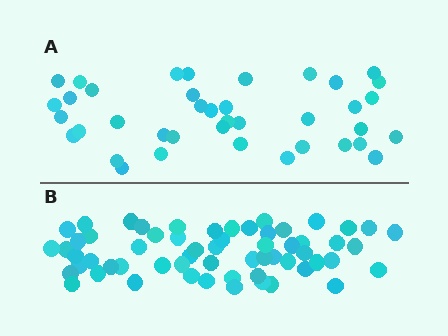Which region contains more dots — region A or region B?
Region B (the bottom region) has more dots.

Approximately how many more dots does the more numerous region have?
Region B has approximately 20 more dots than region A.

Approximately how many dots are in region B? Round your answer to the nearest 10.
About 60 dots.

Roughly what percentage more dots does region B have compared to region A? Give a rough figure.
About 55% more.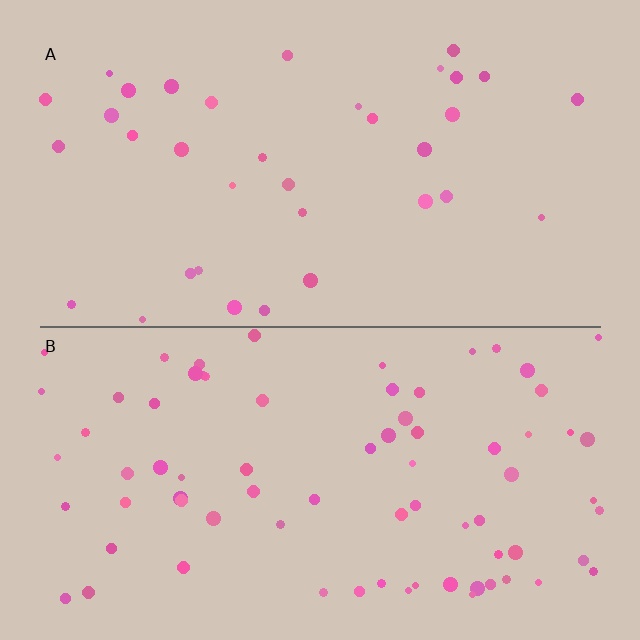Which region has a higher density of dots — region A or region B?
B (the bottom).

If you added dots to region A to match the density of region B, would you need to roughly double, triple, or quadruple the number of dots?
Approximately double.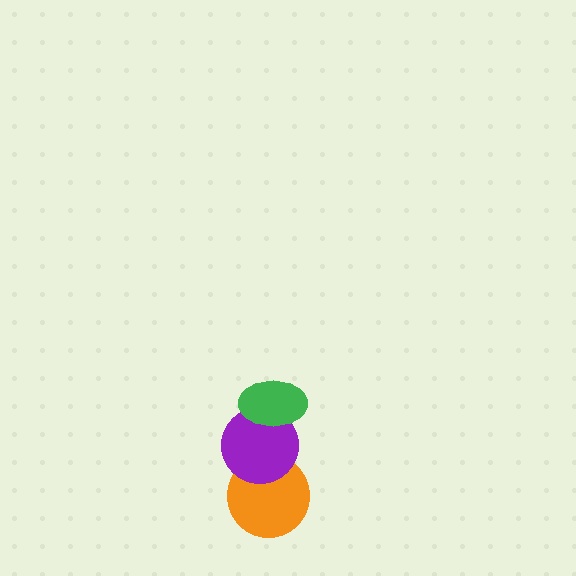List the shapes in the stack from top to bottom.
From top to bottom: the green ellipse, the purple circle, the orange circle.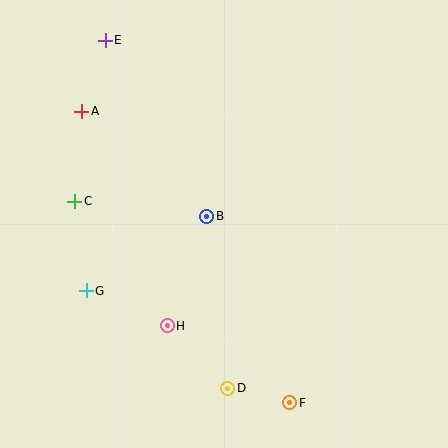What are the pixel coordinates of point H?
Point H is at (167, 326).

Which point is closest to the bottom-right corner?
Point F is closest to the bottom-right corner.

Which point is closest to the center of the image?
Point B at (207, 216) is closest to the center.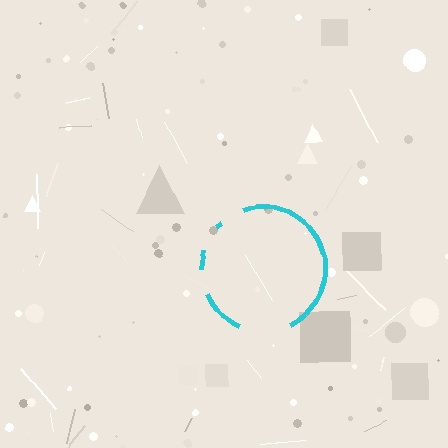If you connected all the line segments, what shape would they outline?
They would outline a circle.